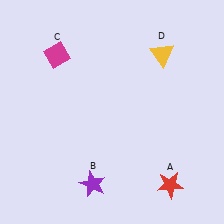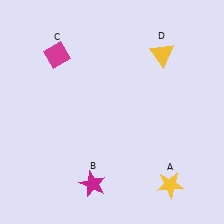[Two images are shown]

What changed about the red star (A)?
In Image 1, A is red. In Image 2, it changed to yellow.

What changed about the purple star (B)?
In Image 1, B is purple. In Image 2, it changed to magenta.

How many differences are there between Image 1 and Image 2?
There are 2 differences between the two images.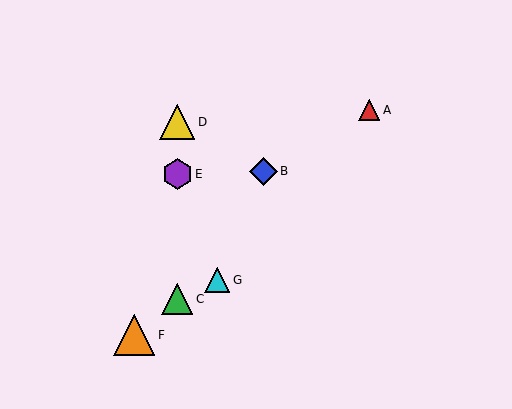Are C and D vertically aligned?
Yes, both are at x≈177.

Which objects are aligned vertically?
Objects C, D, E are aligned vertically.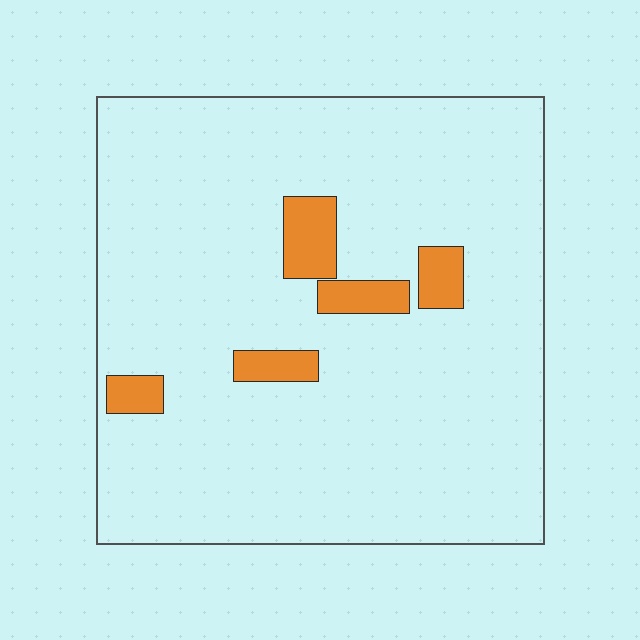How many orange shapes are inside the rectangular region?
5.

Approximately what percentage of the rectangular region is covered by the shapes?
Approximately 10%.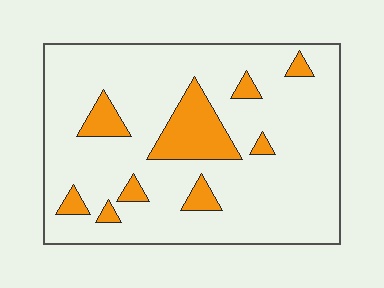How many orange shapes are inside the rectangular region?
9.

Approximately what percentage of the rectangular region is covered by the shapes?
Approximately 15%.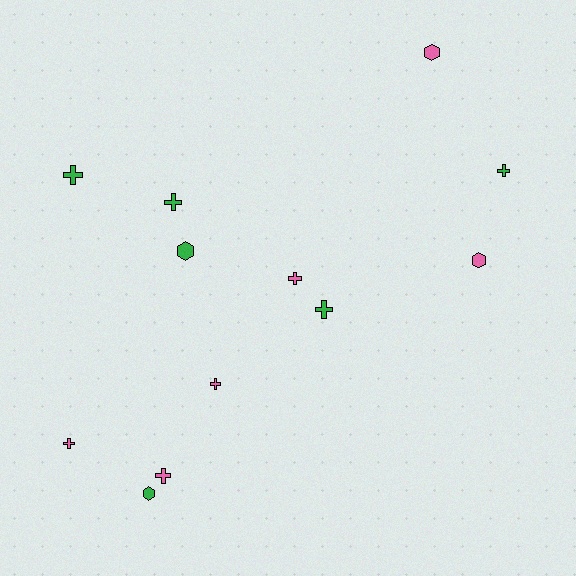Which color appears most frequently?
Pink, with 6 objects.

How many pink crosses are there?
There are 4 pink crosses.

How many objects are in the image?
There are 12 objects.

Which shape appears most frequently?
Cross, with 8 objects.